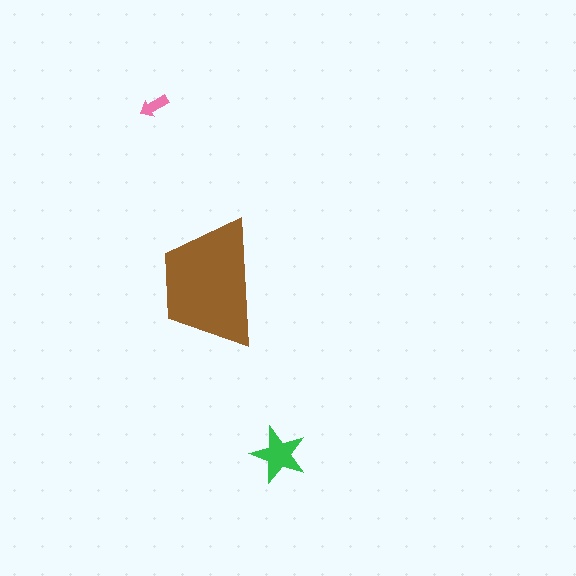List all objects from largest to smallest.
The brown trapezoid, the green star, the pink arrow.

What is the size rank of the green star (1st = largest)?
2nd.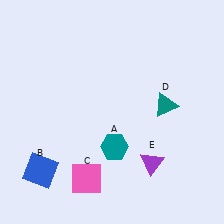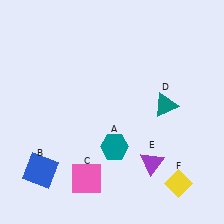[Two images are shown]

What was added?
A yellow diamond (F) was added in Image 2.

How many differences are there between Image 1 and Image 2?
There is 1 difference between the two images.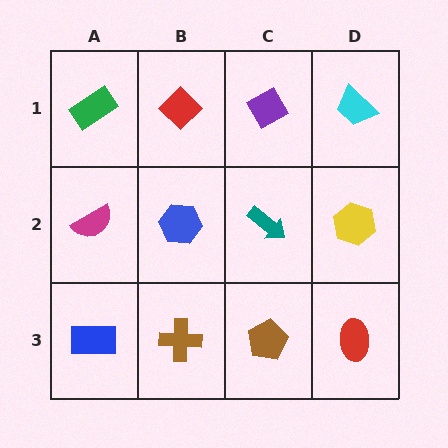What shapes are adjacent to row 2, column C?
A purple diamond (row 1, column C), a brown pentagon (row 3, column C), a blue hexagon (row 2, column B), a yellow hexagon (row 2, column D).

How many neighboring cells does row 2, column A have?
3.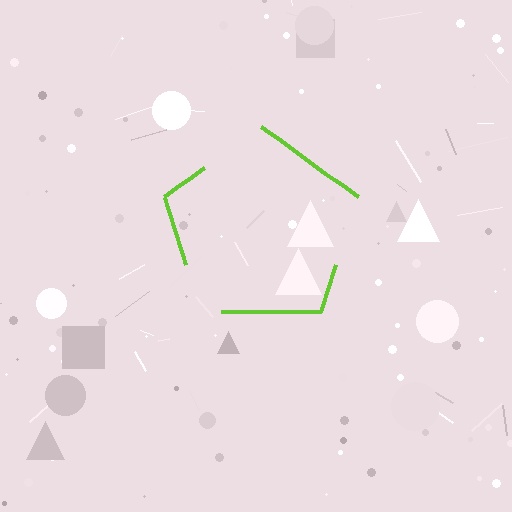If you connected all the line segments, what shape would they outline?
They would outline a pentagon.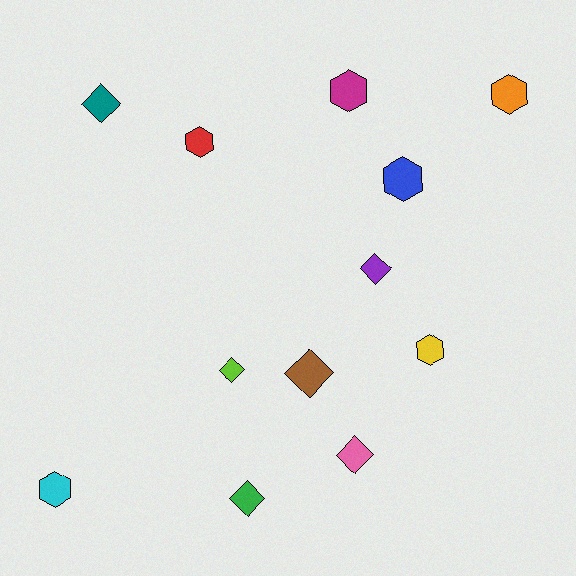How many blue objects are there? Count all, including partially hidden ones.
There is 1 blue object.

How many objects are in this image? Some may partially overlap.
There are 12 objects.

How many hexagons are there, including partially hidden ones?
There are 6 hexagons.